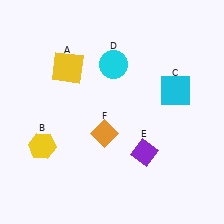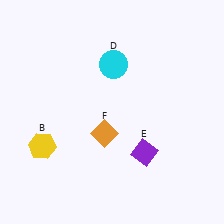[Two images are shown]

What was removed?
The yellow square (A), the cyan square (C) were removed in Image 2.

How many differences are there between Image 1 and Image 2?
There are 2 differences between the two images.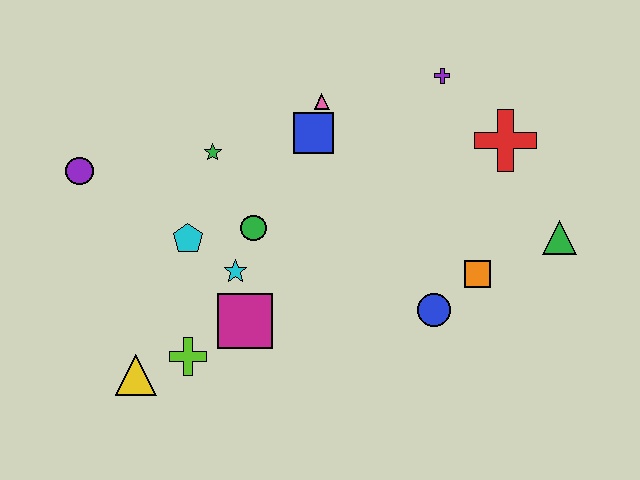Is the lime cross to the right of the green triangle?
No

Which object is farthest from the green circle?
The green triangle is farthest from the green circle.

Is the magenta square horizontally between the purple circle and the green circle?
Yes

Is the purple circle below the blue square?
Yes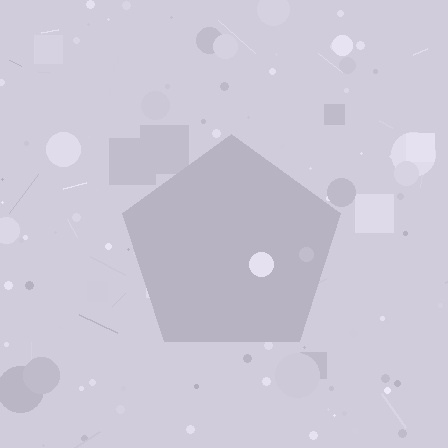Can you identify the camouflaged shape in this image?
The camouflaged shape is a pentagon.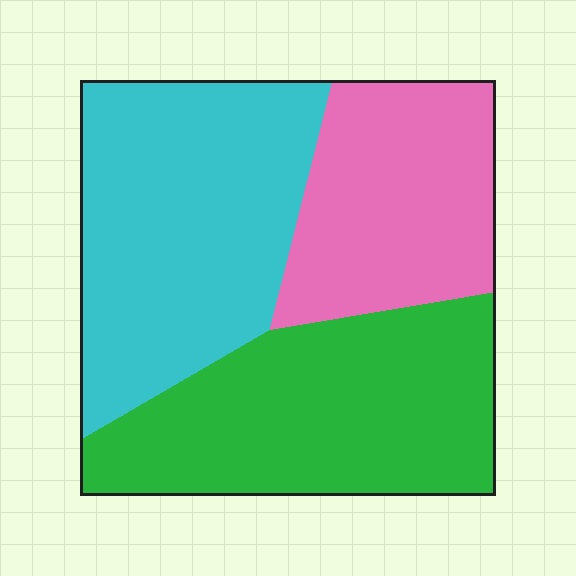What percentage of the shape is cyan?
Cyan takes up about three eighths (3/8) of the shape.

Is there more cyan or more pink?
Cyan.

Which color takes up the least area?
Pink, at roughly 25%.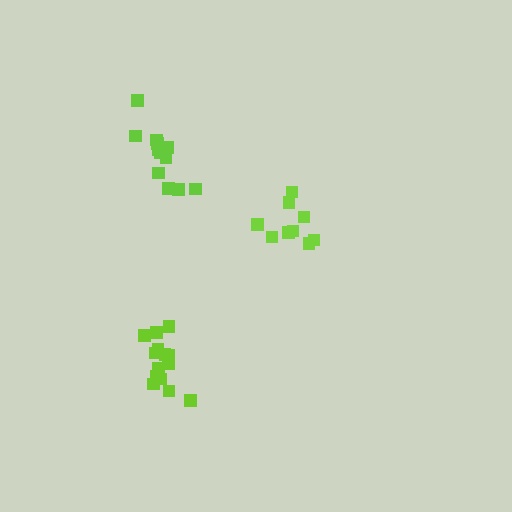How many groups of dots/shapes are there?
There are 3 groups.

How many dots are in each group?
Group 1: 13 dots, Group 2: 9 dots, Group 3: 14 dots (36 total).